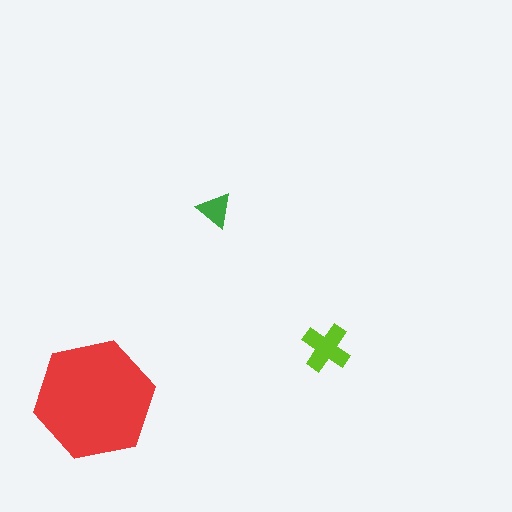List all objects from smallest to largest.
The green triangle, the lime cross, the red hexagon.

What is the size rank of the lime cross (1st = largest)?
2nd.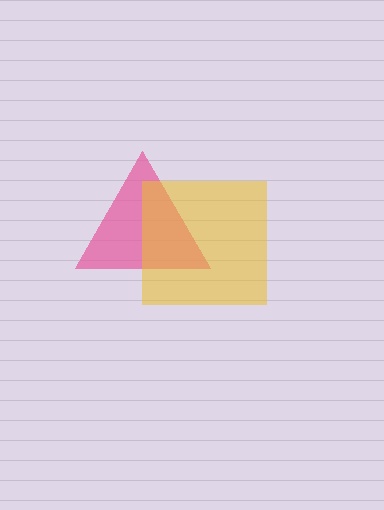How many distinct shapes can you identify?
There are 2 distinct shapes: a pink triangle, a yellow square.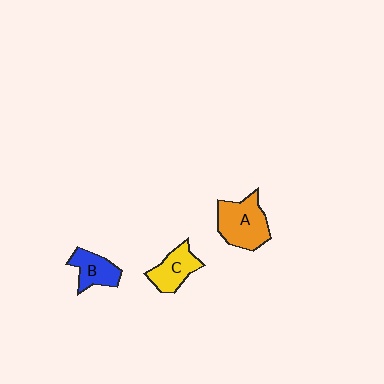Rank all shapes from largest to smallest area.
From largest to smallest: A (orange), C (yellow), B (blue).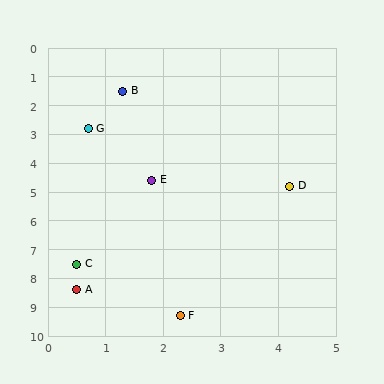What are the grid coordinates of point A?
Point A is at approximately (0.5, 8.4).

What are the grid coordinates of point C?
Point C is at approximately (0.5, 7.5).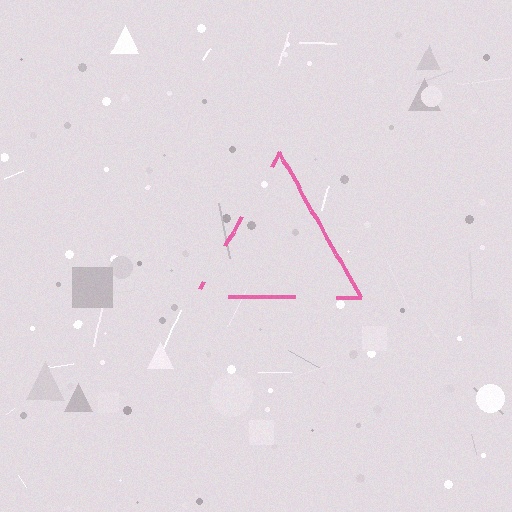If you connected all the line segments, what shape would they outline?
They would outline a triangle.